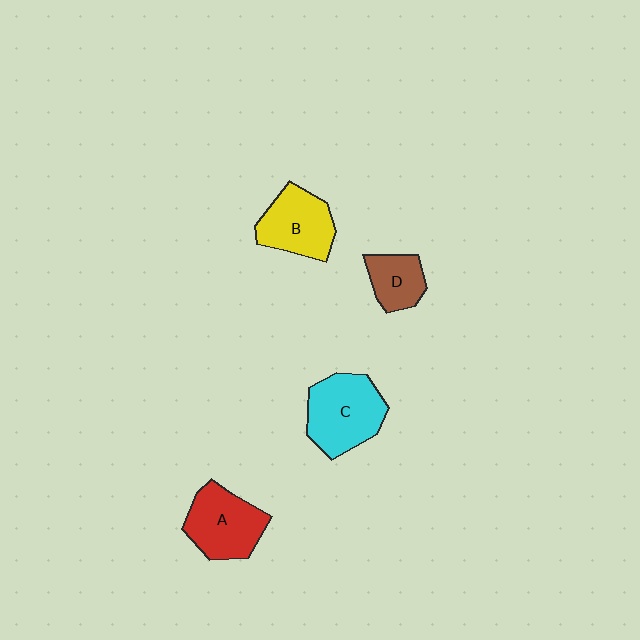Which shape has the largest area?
Shape C (cyan).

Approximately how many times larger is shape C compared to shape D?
Approximately 1.9 times.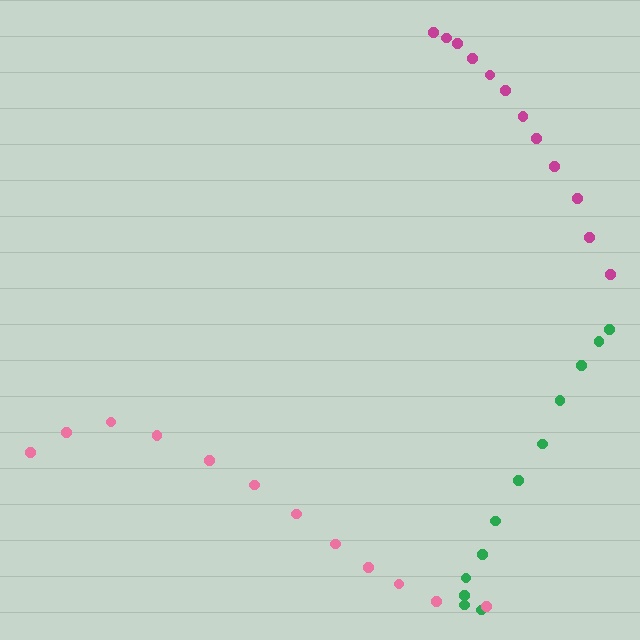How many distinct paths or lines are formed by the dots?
There are 3 distinct paths.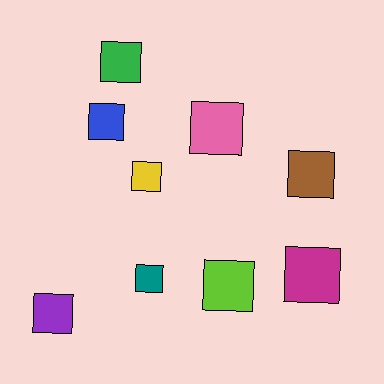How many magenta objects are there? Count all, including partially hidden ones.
There is 1 magenta object.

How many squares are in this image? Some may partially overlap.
There are 9 squares.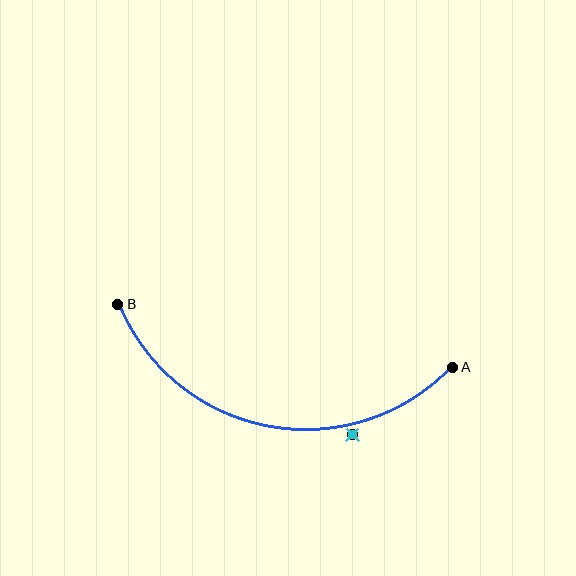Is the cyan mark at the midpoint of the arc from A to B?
No — the cyan mark does not lie on the arc at all. It sits slightly outside the curve.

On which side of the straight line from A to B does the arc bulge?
The arc bulges below the straight line connecting A and B.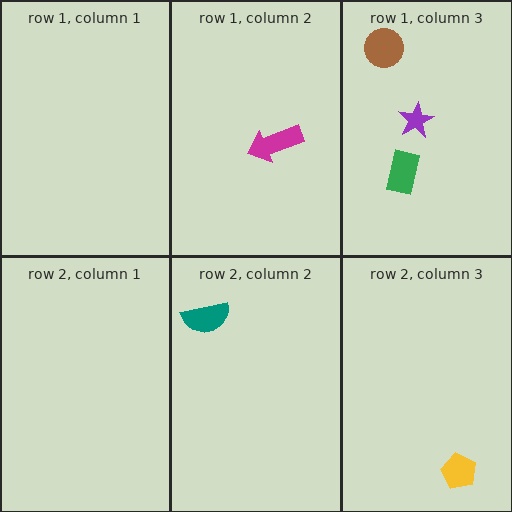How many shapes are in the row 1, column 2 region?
1.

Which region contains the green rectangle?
The row 1, column 3 region.